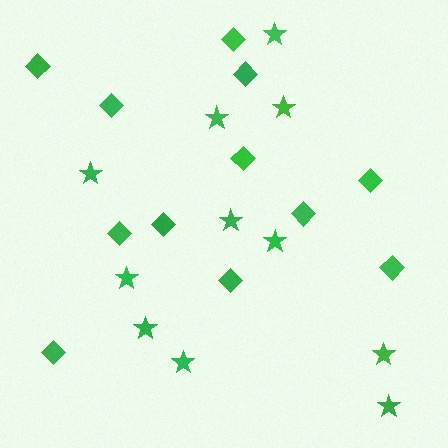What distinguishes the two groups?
There are 2 groups: one group of stars (11) and one group of diamonds (12).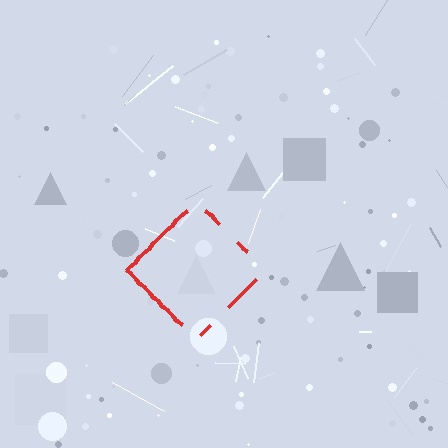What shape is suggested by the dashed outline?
The dashed outline suggests a diamond.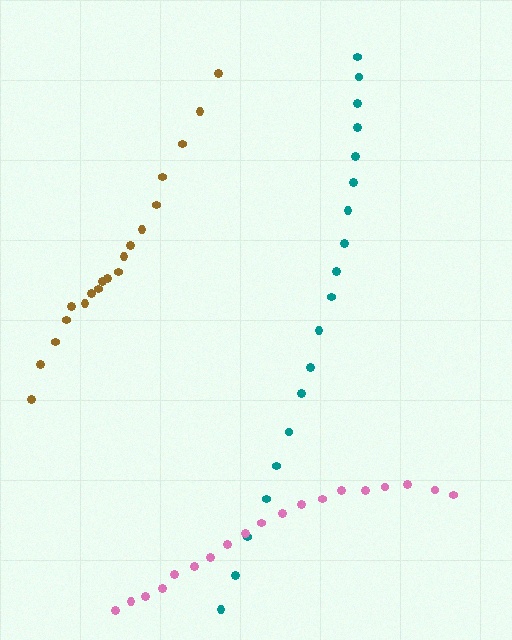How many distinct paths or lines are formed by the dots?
There are 3 distinct paths.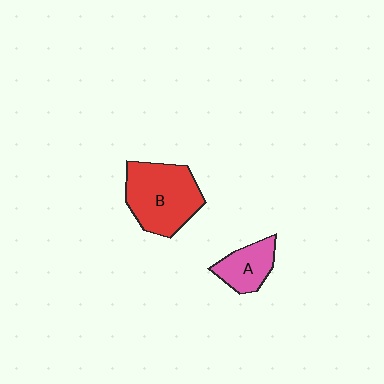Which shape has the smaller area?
Shape A (pink).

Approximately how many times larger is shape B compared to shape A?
Approximately 1.9 times.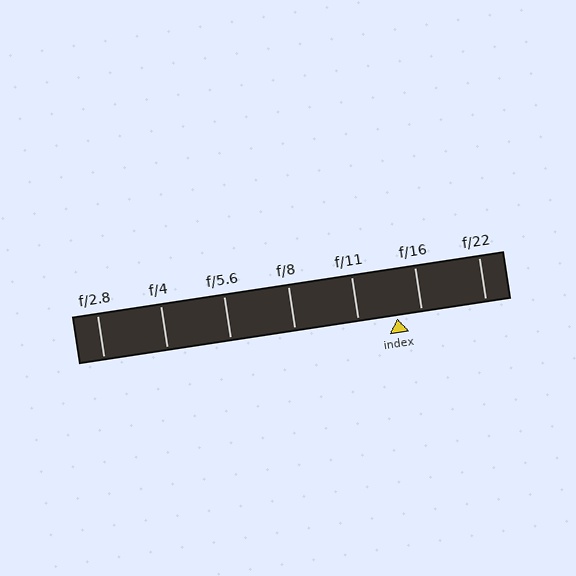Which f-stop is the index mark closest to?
The index mark is closest to f/16.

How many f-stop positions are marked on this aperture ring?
There are 7 f-stop positions marked.